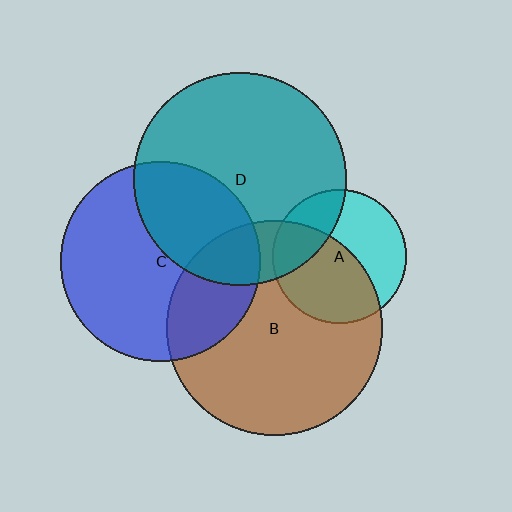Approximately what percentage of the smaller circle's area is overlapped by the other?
Approximately 55%.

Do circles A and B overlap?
Yes.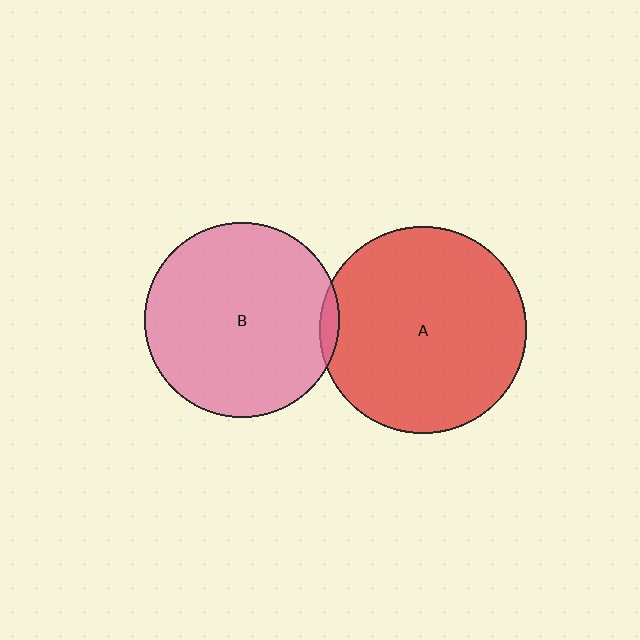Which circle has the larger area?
Circle A (red).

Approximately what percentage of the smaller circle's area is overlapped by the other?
Approximately 5%.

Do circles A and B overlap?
Yes.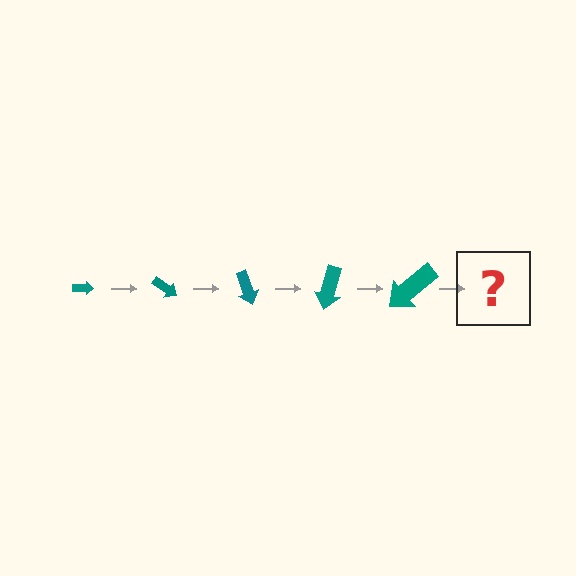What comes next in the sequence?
The next element should be an arrow, larger than the previous one and rotated 175 degrees from the start.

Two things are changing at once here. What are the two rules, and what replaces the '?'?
The two rules are that the arrow grows larger each step and it rotates 35 degrees each step. The '?' should be an arrow, larger than the previous one and rotated 175 degrees from the start.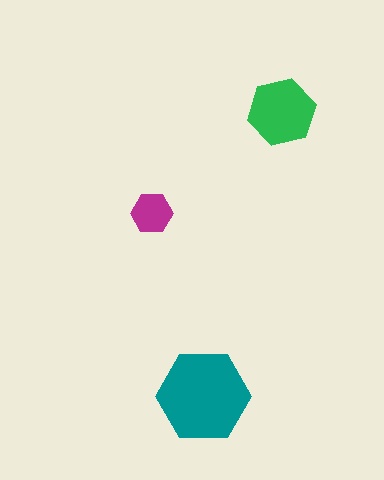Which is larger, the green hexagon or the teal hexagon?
The teal one.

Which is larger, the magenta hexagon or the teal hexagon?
The teal one.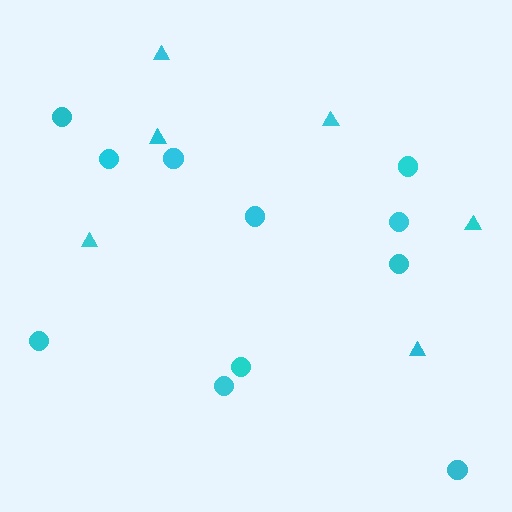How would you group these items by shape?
There are 2 groups: one group of triangles (6) and one group of circles (11).